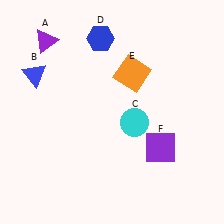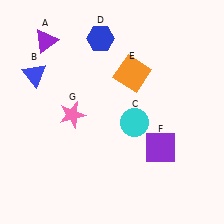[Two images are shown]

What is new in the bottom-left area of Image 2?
A pink star (G) was added in the bottom-left area of Image 2.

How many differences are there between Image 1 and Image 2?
There is 1 difference between the two images.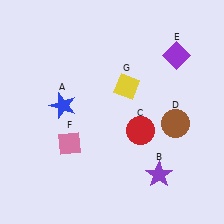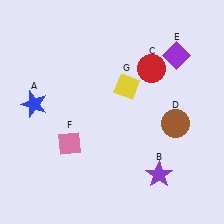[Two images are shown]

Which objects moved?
The objects that moved are: the blue star (A), the red circle (C).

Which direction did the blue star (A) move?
The blue star (A) moved left.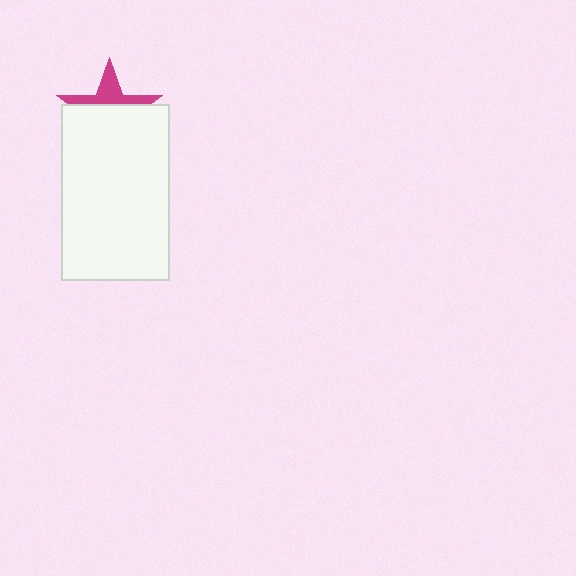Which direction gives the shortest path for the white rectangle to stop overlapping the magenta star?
Moving down gives the shortest separation.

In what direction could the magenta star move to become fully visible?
The magenta star could move up. That would shift it out from behind the white rectangle entirely.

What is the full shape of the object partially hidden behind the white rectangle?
The partially hidden object is a magenta star.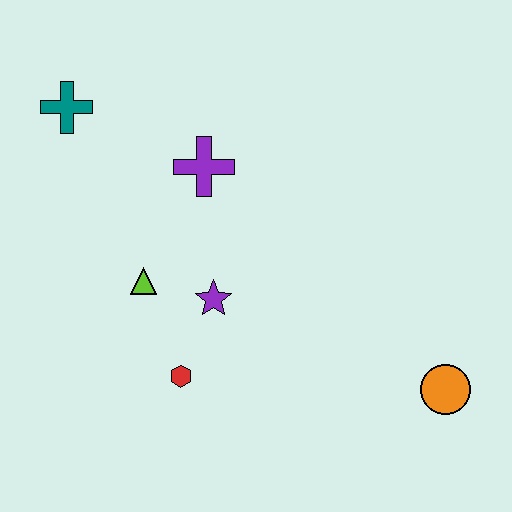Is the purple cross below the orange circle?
No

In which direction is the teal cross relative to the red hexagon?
The teal cross is above the red hexagon.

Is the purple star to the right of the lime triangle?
Yes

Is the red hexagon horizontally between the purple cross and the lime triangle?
Yes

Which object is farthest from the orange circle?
The teal cross is farthest from the orange circle.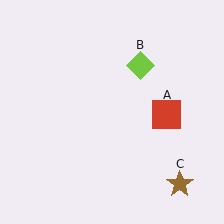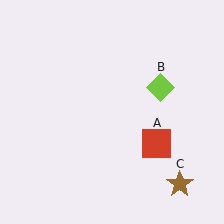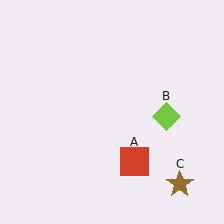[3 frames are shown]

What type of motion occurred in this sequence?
The red square (object A), lime diamond (object B) rotated clockwise around the center of the scene.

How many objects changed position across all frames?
2 objects changed position: red square (object A), lime diamond (object B).